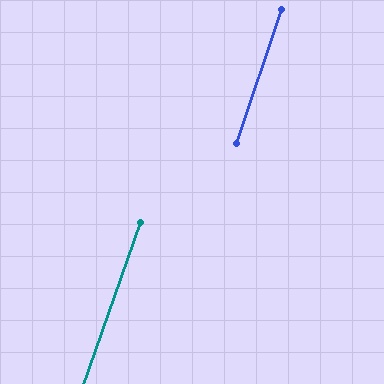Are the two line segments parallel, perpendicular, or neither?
Parallel — their directions differ by only 0.8°.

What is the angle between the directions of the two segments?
Approximately 1 degree.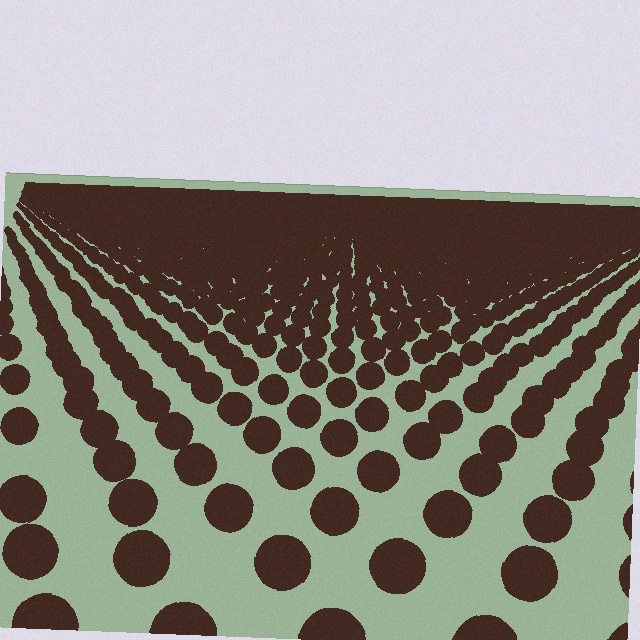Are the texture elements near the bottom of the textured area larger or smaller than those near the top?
Larger. Near the bottom, elements are closer to the viewer and appear at a bigger on-screen size.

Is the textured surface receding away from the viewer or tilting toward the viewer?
The surface is receding away from the viewer. Texture elements get smaller and denser toward the top.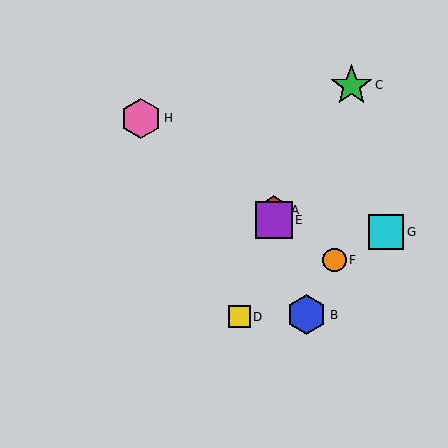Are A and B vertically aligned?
No, A is at x≈274 and B is at x≈307.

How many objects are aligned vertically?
2 objects (A, E) are aligned vertically.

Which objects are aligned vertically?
Objects A, E are aligned vertically.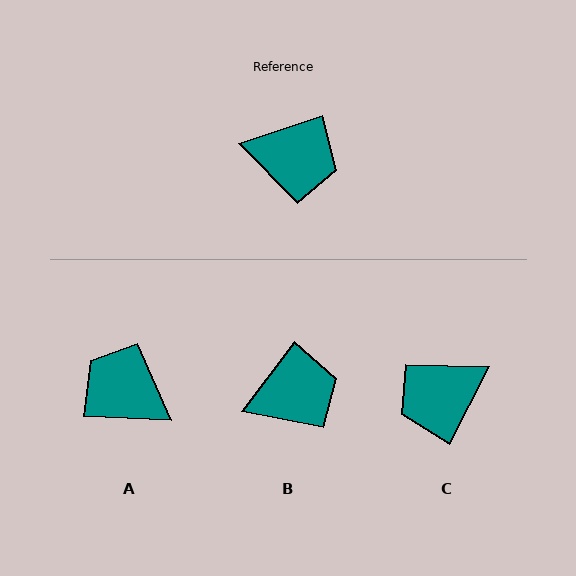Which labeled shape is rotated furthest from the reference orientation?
A, about 159 degrees away.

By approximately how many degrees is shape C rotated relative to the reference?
Approximately 136 degrees clockwise.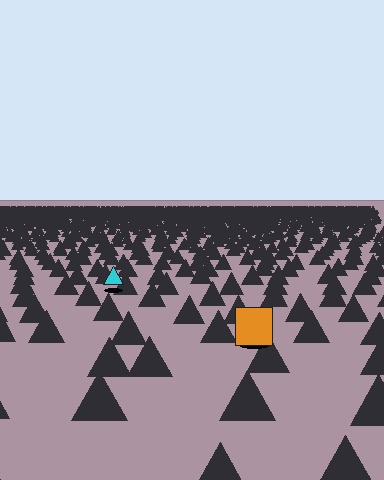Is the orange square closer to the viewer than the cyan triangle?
Yes. The orange square is closer — you can tell from the texture gradient: the ground texture is coarser near it.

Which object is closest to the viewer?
The orange square is closest. The texture marks near it are larger and more spread out.